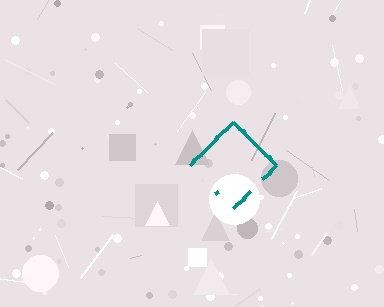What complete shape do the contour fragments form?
The contour fragments form a diamond.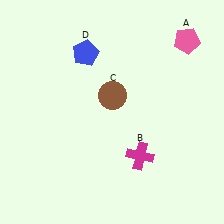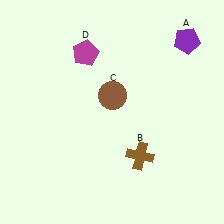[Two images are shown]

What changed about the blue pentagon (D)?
In Image 1, D is blue. In Image 2, it changed to magenta.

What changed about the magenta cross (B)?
In Image 1, B is magenta. In Image 2, it changed to brown.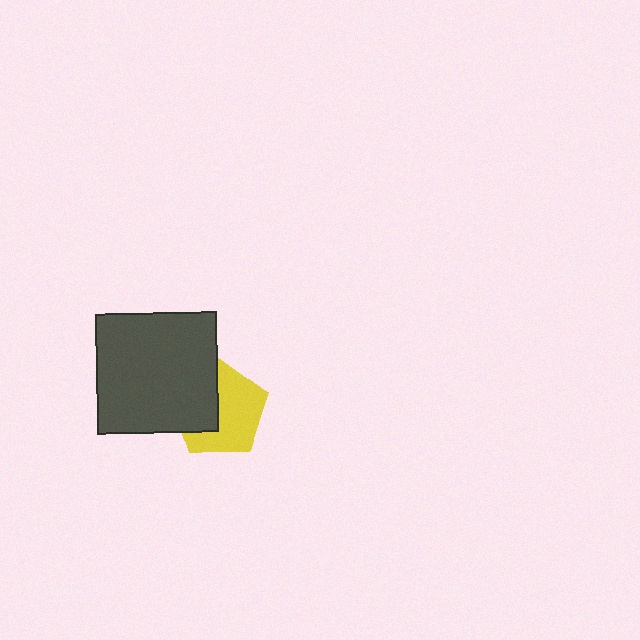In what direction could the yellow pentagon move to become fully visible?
The yellow pentagon could move right. That would shift it out from behind the dark gray square entirely.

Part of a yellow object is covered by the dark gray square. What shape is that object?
It is a pentagon.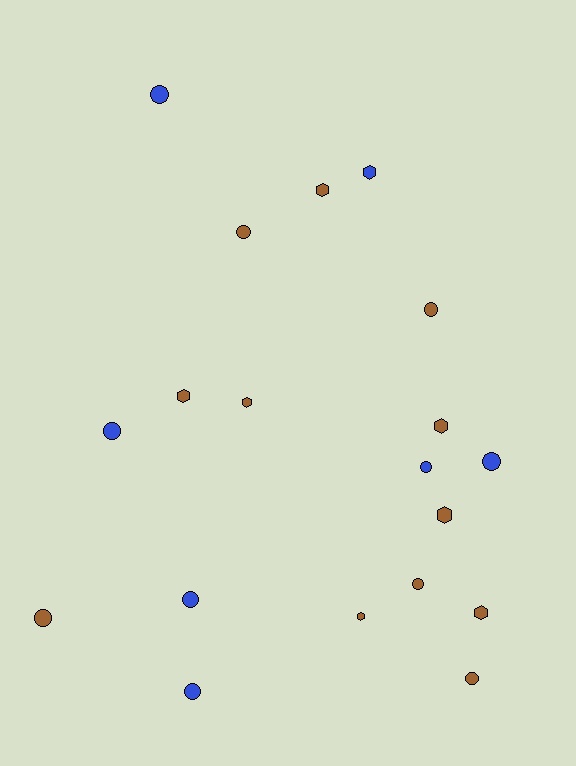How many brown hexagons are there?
There are 7 brown hexagons.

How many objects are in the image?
There are 19 objects.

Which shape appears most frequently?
Circle, with 11 objects.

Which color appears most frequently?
Brown, with 12 objects.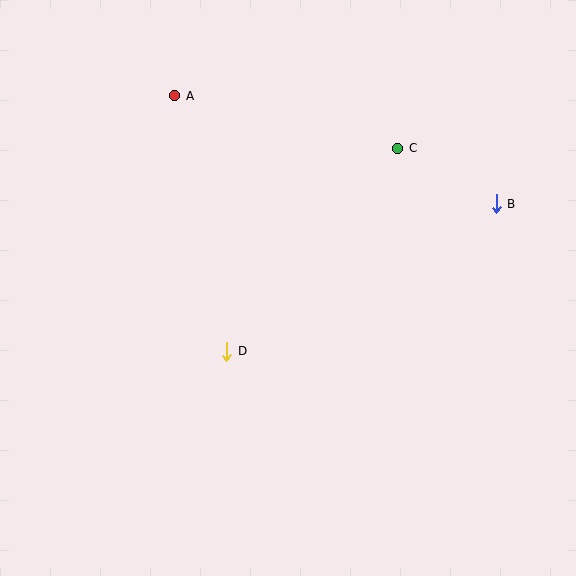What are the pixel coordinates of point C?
Point C is at (398, 148).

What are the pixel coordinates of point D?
Point D is at (227, 351).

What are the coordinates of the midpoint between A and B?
The midpoint between A and B is at (336, 150).